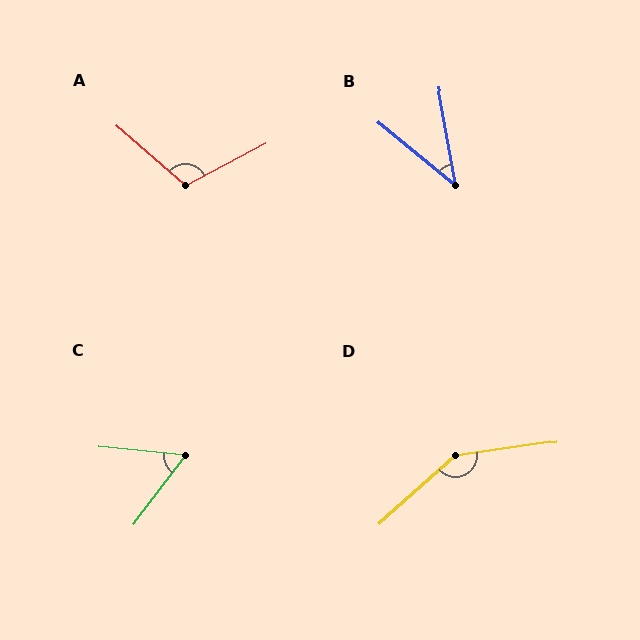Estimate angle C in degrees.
Approximately 58 degrees.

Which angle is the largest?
D, at approximately 147 degrees.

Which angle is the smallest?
B, at approximately 41 degrees.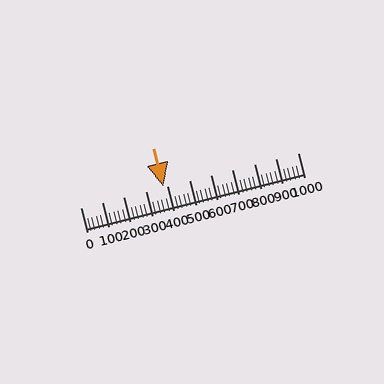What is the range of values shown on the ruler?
The ruler shows values from 0 to 1000.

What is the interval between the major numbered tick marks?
The major tick marks are spaced 100 units apart.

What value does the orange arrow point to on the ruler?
The orange arrow points to approximately 380.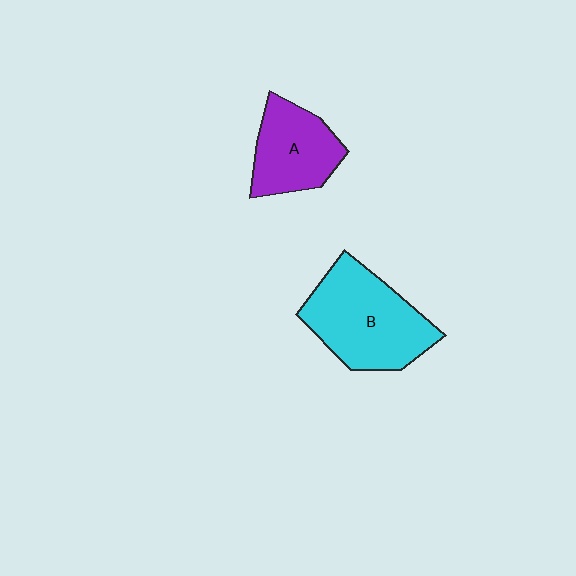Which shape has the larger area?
Shape B (cyan).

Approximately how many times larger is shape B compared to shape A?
Approximately 1.5 times.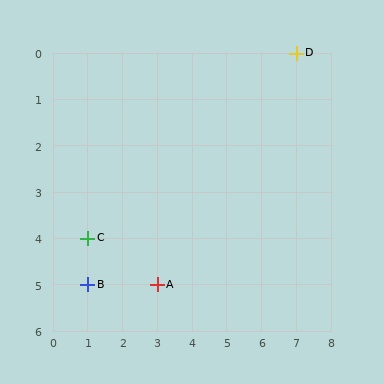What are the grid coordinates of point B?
Point B is at grid coordinates (1, 5).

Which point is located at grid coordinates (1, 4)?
Point C is at (1, 4).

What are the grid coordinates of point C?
Point C is at grid coordinates (1, 4).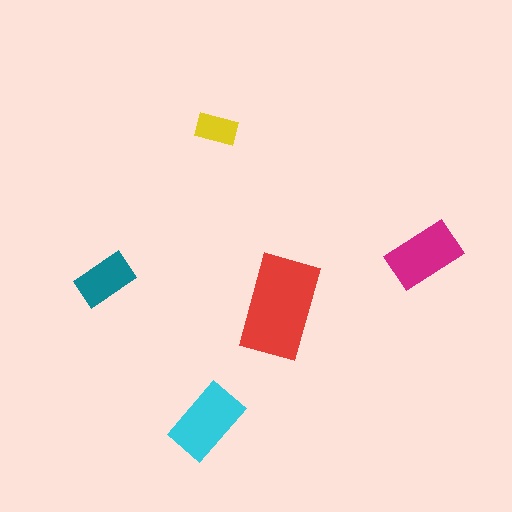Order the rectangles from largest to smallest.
the red one, the cyan one, the magenta one, the teal one, the yellow one.